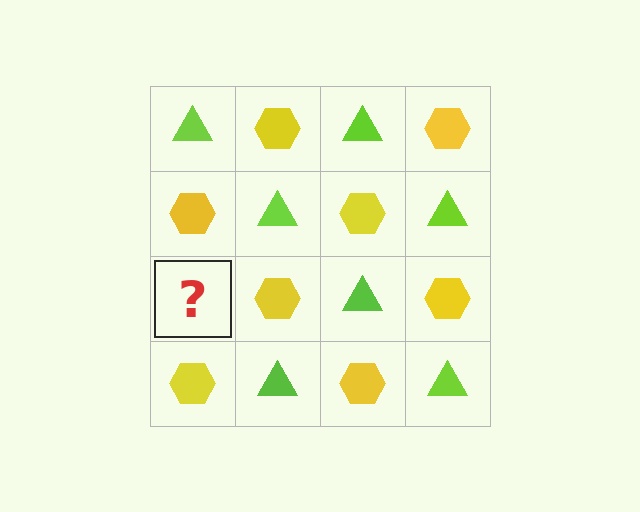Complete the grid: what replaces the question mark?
The question mark should be replaced with a lime triangle.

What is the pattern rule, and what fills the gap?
The rule is that it alternates lime triangle and yellow hexagon in a checkerboard pattern. The gap should be filled with a lime triangle.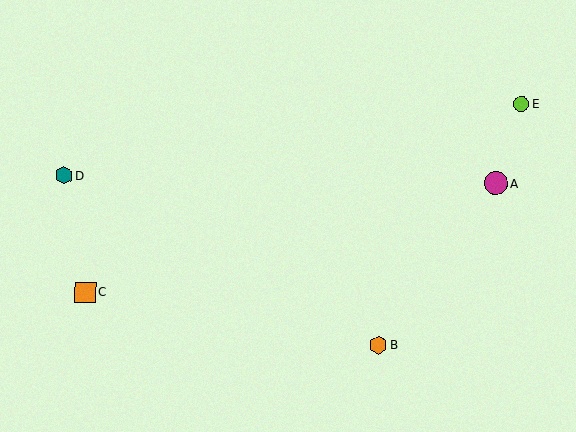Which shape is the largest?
The magenta circle (labeled A) is the largest.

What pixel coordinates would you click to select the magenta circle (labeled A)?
Click at (495, 183) to select the magenta circle A.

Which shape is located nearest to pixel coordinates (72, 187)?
The teal hexagon (labeled D) at (64, 176) is nearest to that location.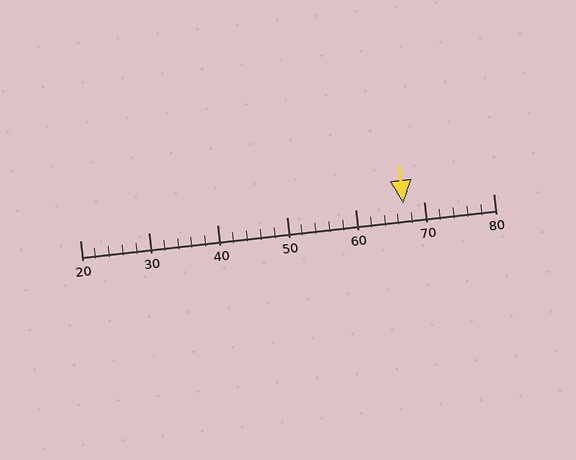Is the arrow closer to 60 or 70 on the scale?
The arrow is closer to 70.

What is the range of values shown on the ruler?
The ruler shows values from 20 to 80.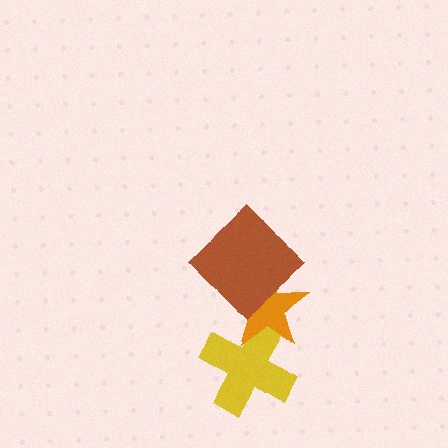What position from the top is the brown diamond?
The brown diamond is 1st from the top.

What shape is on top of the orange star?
The brown diamond is on top of the orange star.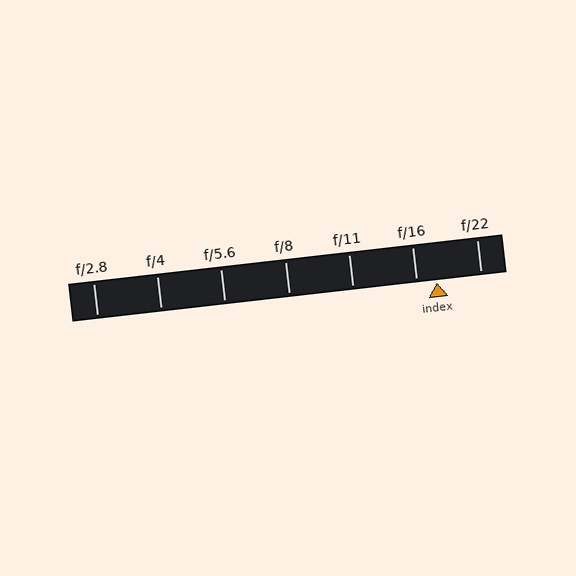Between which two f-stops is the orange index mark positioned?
The index mark is between f/16 and f/22.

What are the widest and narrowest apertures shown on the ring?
The widest aperture shown is f/2.8 and the narrowest is f/22.